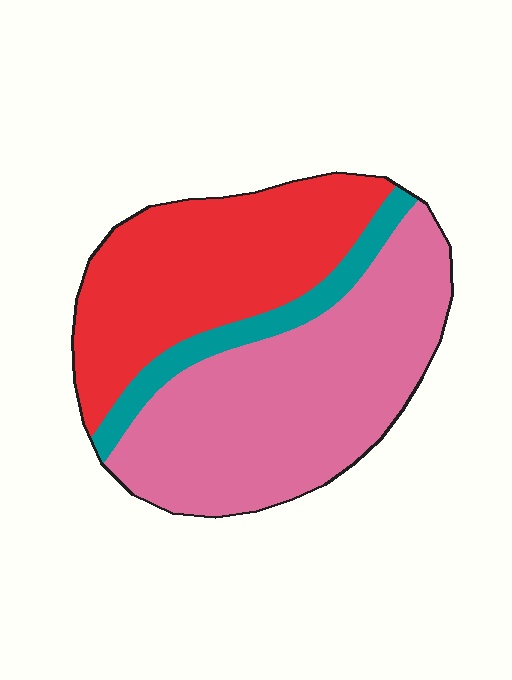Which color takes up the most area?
Pink, at roughly 50%.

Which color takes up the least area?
Teal, at roughly 10%.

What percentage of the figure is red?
Red covers about 40% of the figure.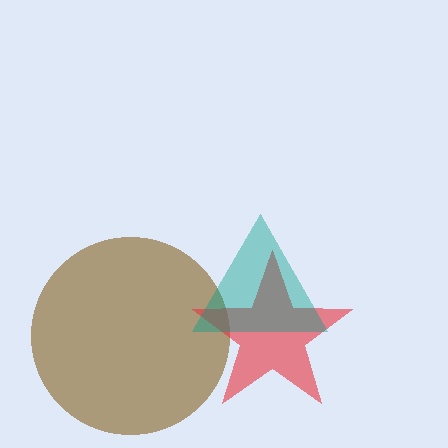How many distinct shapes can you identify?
There are 3 distinct shapes: a brown circle, a red star, a teal triangle.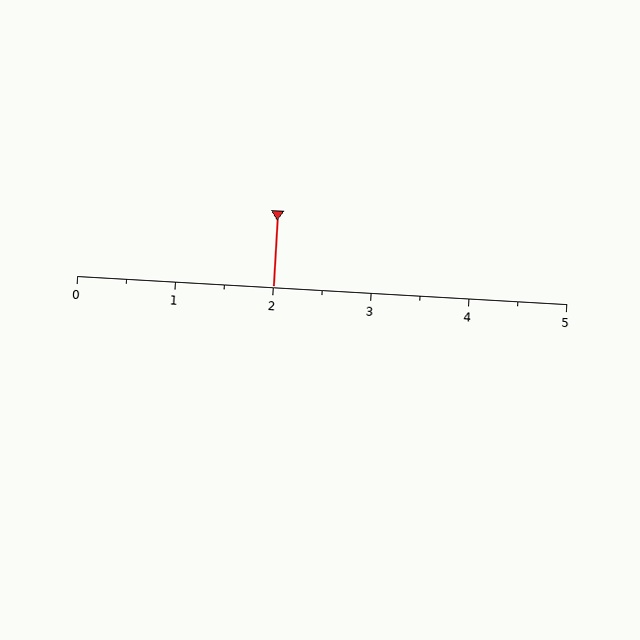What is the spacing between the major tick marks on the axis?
The major ticks are spaced 1 apart.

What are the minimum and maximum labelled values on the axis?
The axis runs from 0 to 5.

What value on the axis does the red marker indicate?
The marker indicates approximately 2.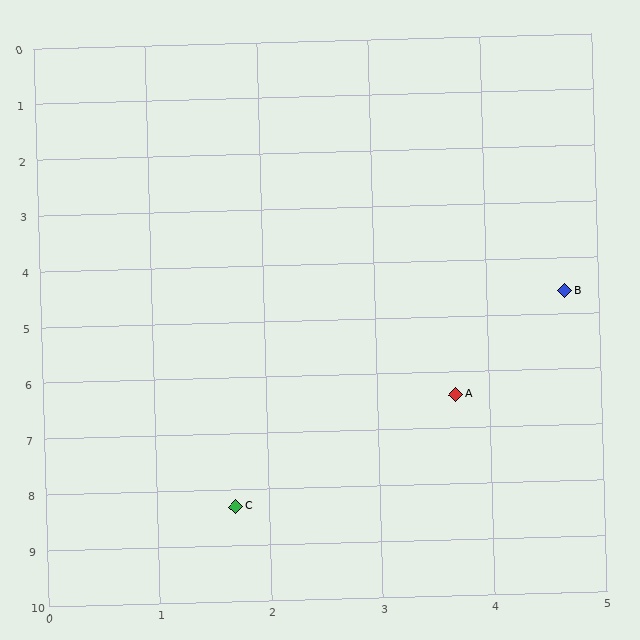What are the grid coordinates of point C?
Point C is at approximately (1.7, 8.3).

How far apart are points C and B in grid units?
Points C and B are about 4.8 grid units apart.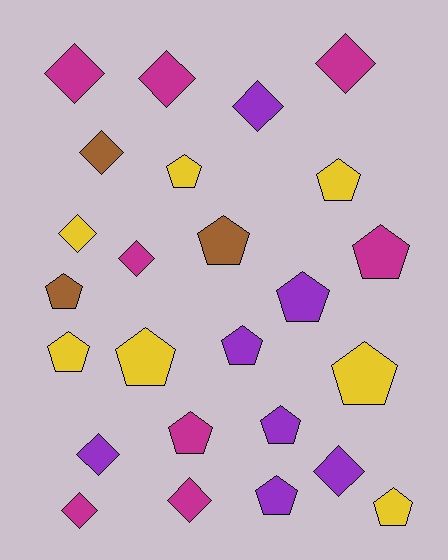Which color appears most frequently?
Magenta, with 8 objects.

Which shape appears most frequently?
Pentagon, with 14 objects.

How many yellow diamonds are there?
There is 1 yellow diamond.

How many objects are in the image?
There are 25 objects.